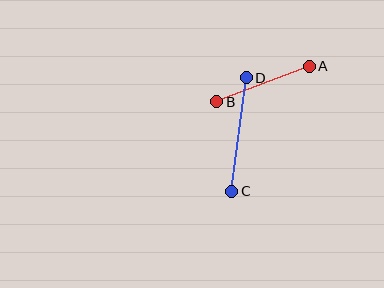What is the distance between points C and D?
The distance is approximately 114 pixels.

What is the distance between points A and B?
The distance is approximately 99 pixels.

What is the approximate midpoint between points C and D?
The midpoint is at approximately (239, 134) pixels.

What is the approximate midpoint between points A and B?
The midpoint is at approximately (263, 84) pixels.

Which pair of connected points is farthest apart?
Points C and D are farthest apart.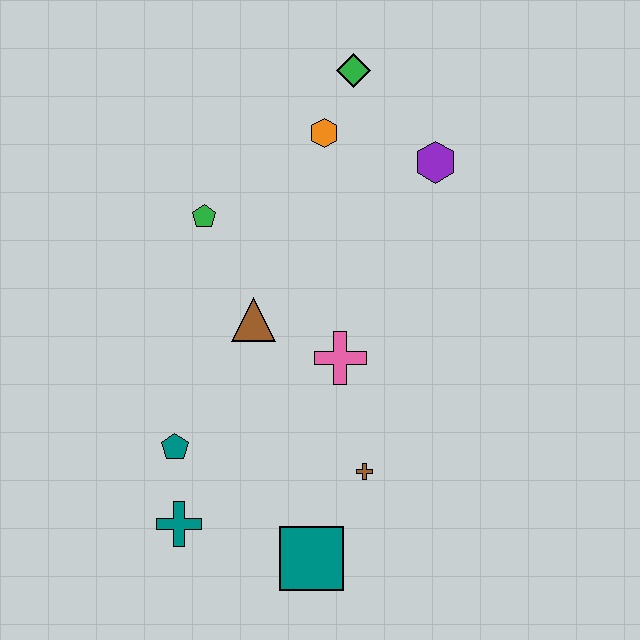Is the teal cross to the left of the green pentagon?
Yes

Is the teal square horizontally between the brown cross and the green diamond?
No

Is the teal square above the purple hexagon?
No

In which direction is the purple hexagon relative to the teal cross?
The purple hexagon is above the teal cross.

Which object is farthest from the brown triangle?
The green diamond is farthest from the brown triangle.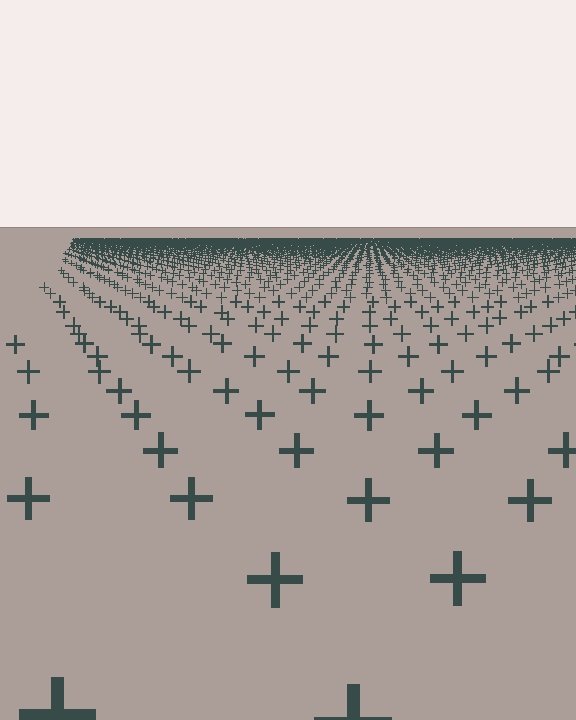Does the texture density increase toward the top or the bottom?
Density increases toward the top.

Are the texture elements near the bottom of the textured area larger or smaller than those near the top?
Larger. Near the bottom, elements are closer to the viewer and appear at a bigger on-screen size.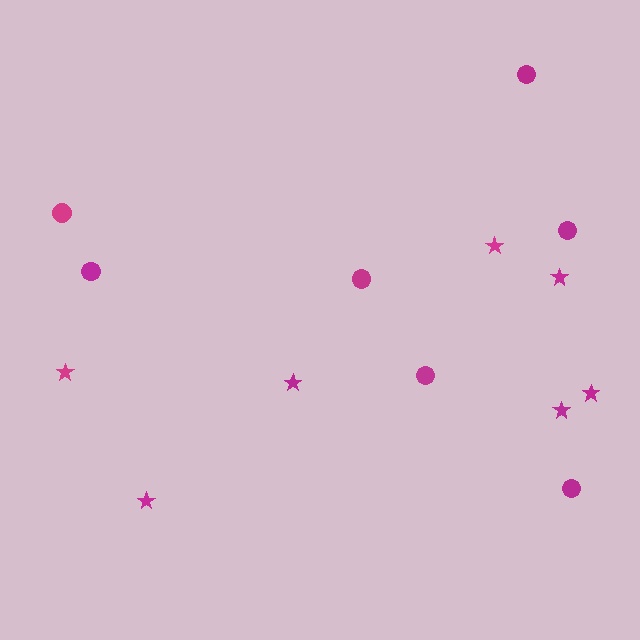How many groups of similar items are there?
There are 2 groups: one group of stars (7) and one group of circles (7).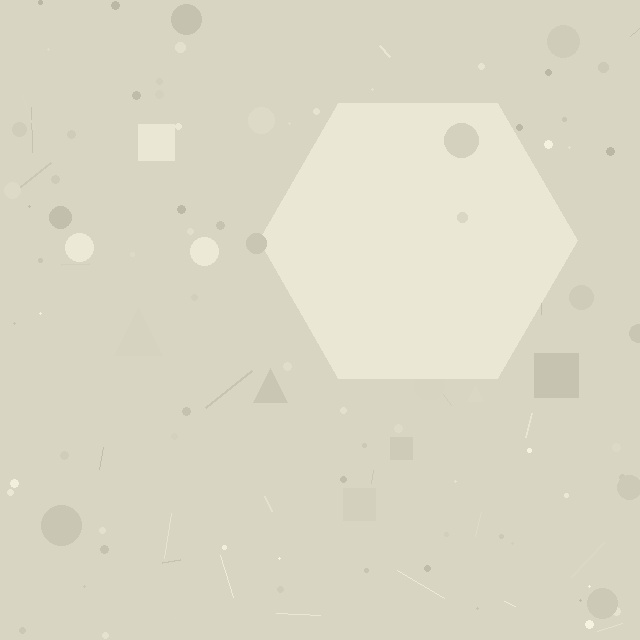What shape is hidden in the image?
A hexagon is hidden in the image.